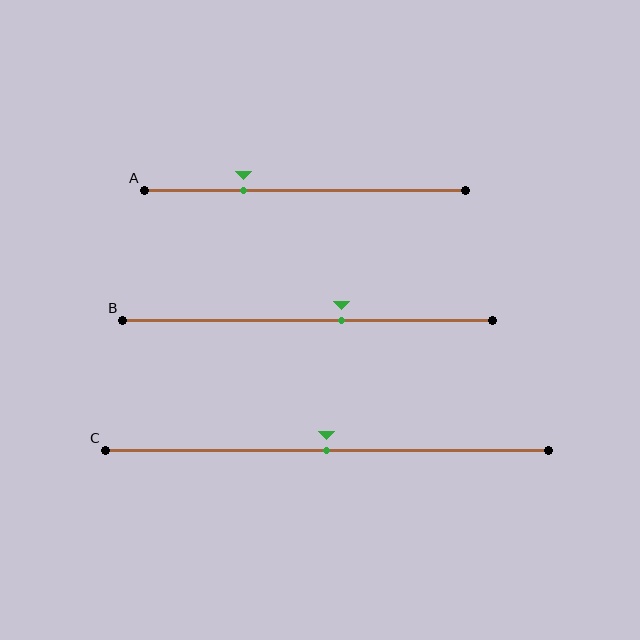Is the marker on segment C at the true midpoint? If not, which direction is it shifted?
Yes, the marker on segment C is at the true midpoint.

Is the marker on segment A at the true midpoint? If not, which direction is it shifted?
No, the marker on segment A is shifted to the left by about 19% of the segment length.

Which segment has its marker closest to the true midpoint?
Segment C has its marker closest to the true midpoint.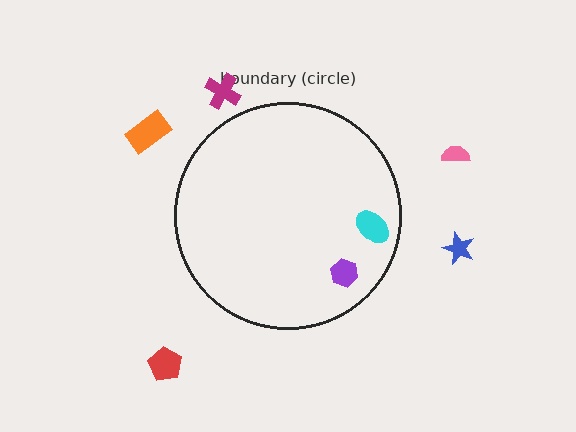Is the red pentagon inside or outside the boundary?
Outside.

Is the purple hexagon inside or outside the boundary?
Inside.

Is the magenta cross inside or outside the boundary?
Outside.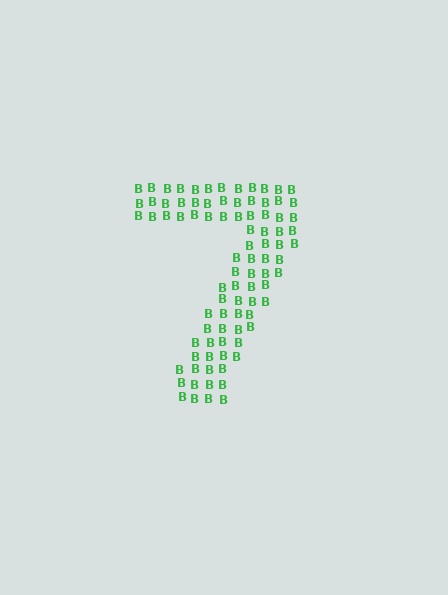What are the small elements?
The small elements are letter B's.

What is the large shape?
The large shape is the digit 7.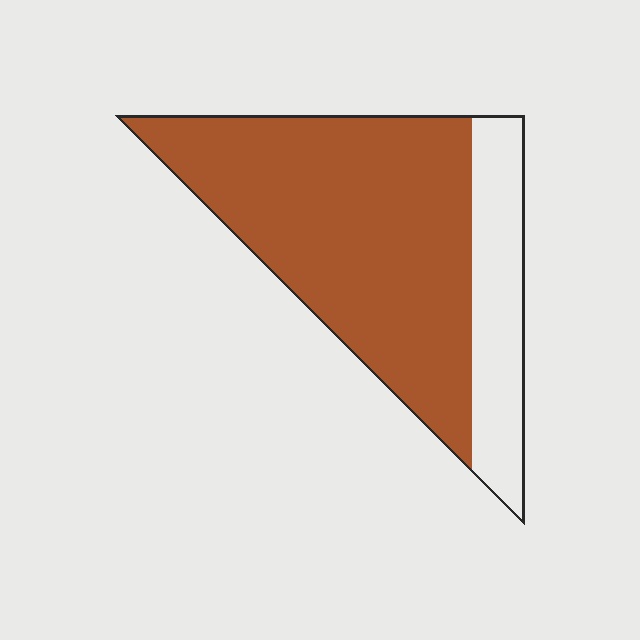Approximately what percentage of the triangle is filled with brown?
Approximately 75%.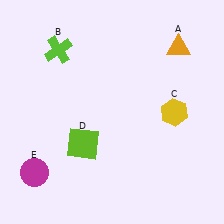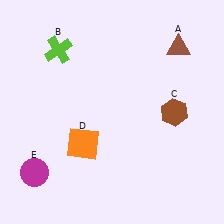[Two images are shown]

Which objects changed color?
A changed from orange to brown. C changed from yellow to brown. D changed from lime to orange.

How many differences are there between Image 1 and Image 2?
There are 3 differences between the two images.